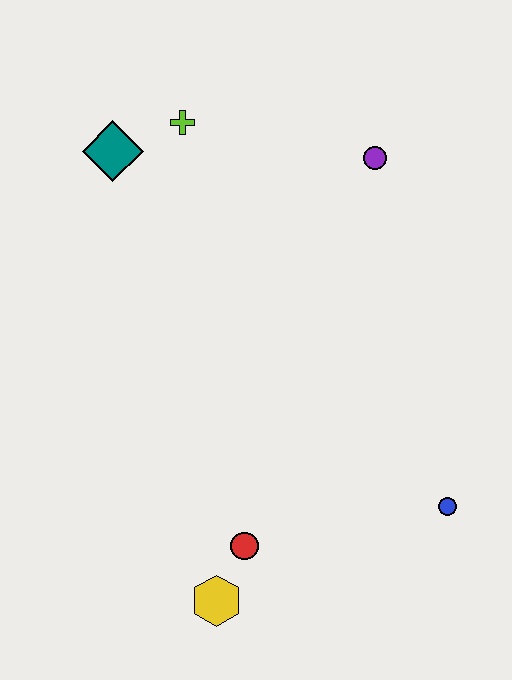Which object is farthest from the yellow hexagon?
The lime cross is farthest from the yellow hexagon.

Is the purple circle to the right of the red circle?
Yes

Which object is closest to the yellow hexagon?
The red circle is closest to the yellow hexagon.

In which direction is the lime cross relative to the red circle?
The lime cross is above the red circle.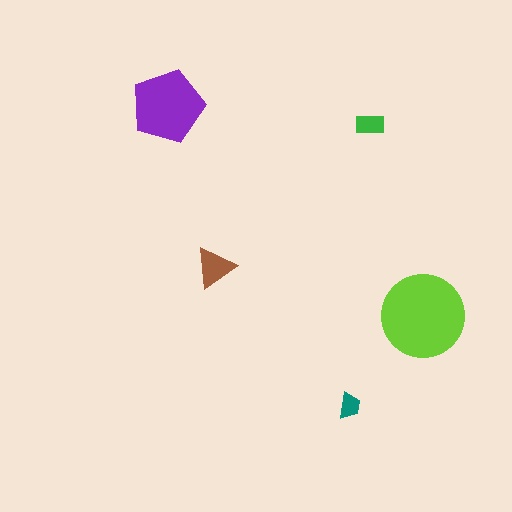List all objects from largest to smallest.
The lime circle, the purple pentagon, the brown triangle, the green rectangle, the teal trapezoid.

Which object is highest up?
The purple pentagon is topmost.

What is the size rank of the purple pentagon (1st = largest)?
2nd.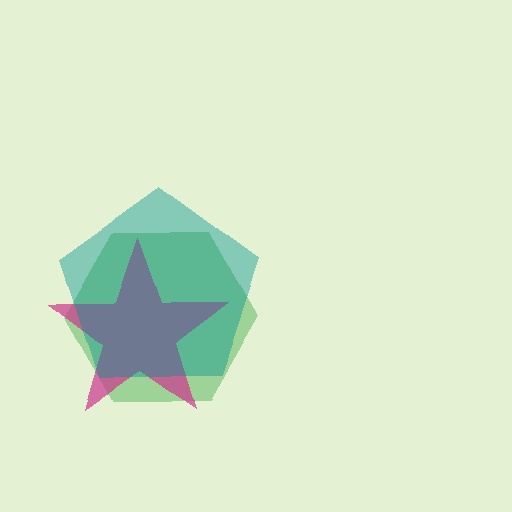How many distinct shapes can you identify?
There are 3 distinct shapes: a green hexagon, a magenta star, a teal pentagon.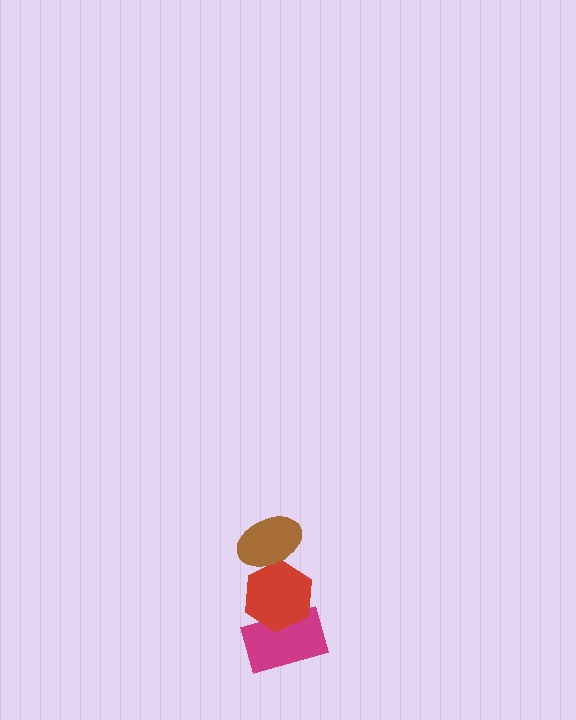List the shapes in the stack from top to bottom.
From top to bottom: the brown ellipse, the red hexagon, the magenta rectangle.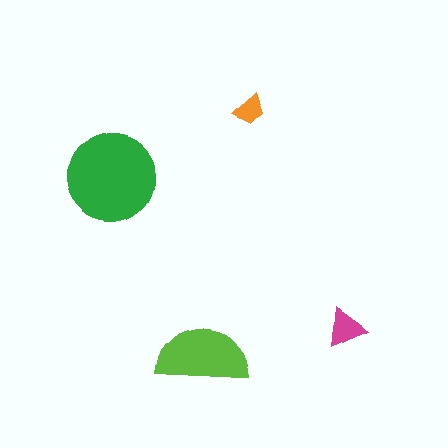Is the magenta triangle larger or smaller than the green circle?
Smaller.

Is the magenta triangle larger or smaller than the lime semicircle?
Smaller.